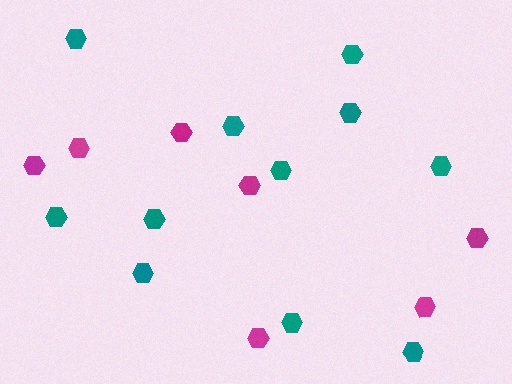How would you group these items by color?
There are 2 groups: one group of magenta hexagons (7) and one group of teal hexagons (11).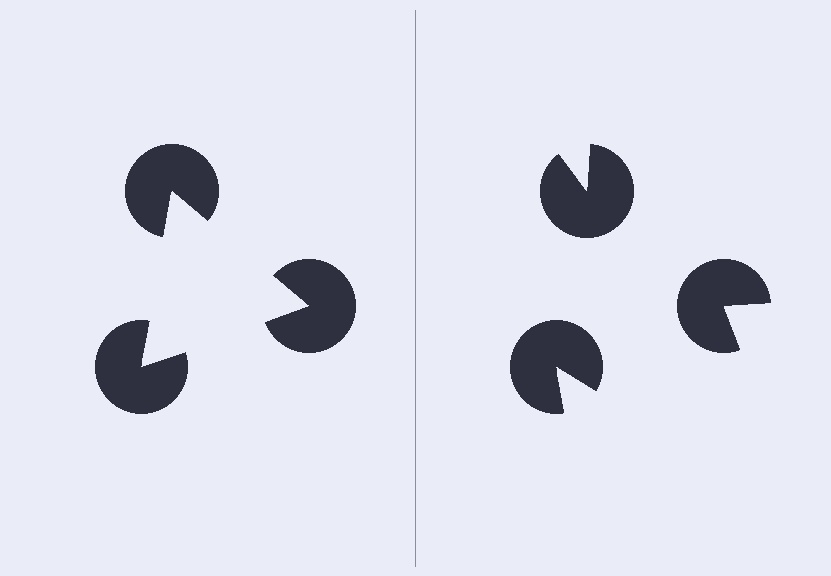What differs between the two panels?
The pac-man discs are positioned identically on both sides; only the wedge orientations differ. On the left they align to a triangle; on the right they are misaligned.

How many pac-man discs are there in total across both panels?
6 — 3 on each side.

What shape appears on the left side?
An illusory triangle.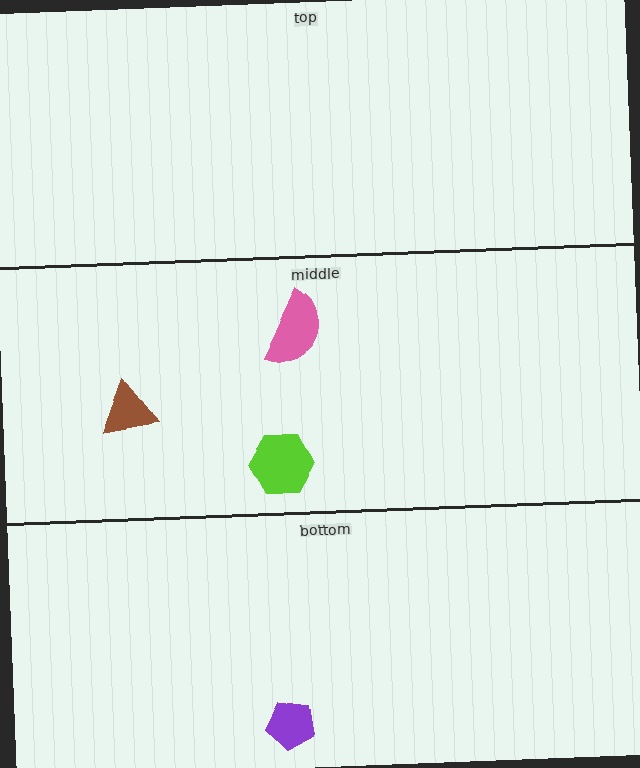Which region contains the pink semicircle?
The middle region.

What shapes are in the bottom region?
The purple pentagon.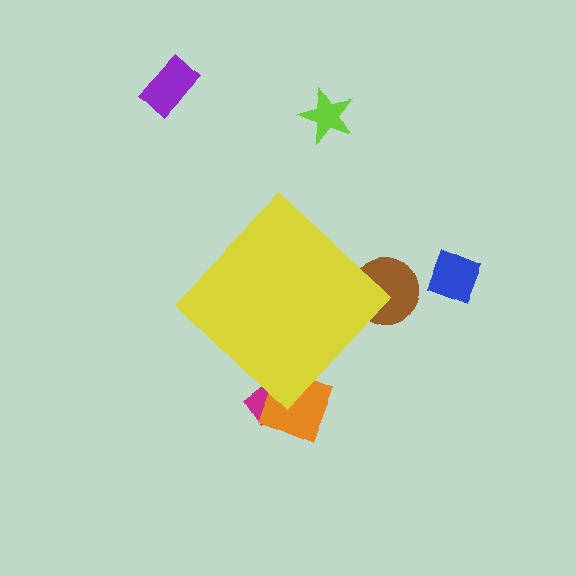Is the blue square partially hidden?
No, the blue square is fully visible.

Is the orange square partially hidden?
Yes, the orange square is partially hidden behind the yellow diamond.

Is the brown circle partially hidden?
Yes, the brown circle is partially hidden behind the yellow diamond.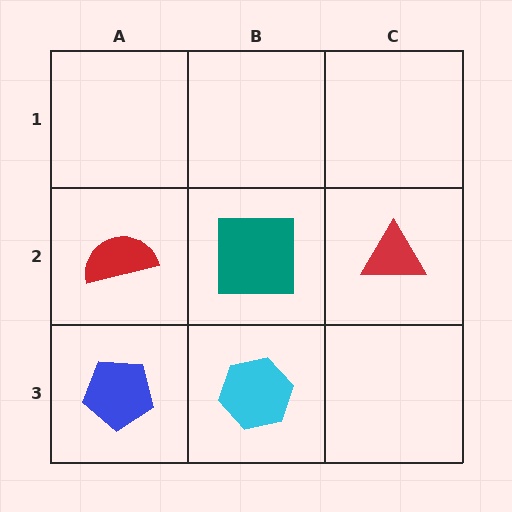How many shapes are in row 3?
2 shapes.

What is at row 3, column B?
A cyan hexagon.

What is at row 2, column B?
A teal square.